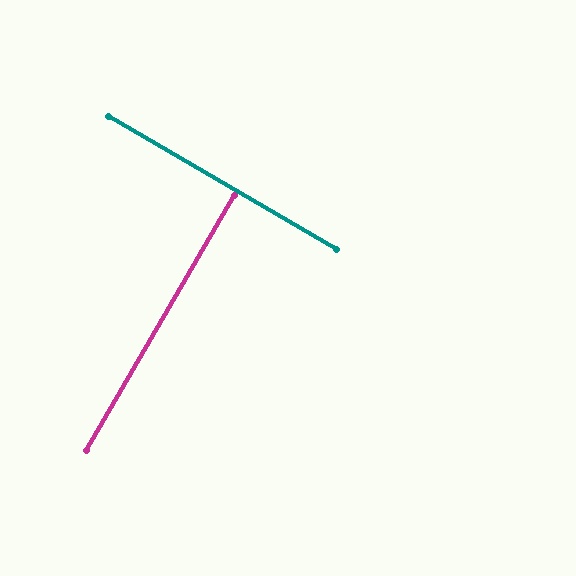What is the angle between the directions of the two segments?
Approximately 90 degrees.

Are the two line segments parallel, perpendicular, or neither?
Perpendicular — they meet at approximately 90°.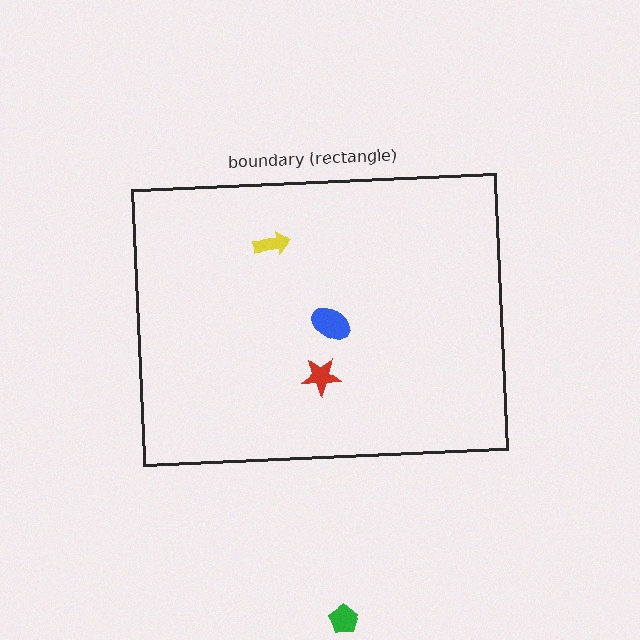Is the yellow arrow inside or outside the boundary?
Inside.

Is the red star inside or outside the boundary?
Inside.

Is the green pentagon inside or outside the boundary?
Outside.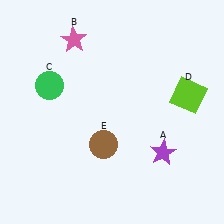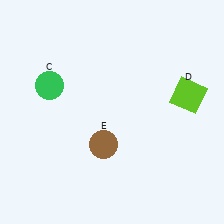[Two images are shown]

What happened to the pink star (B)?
The pink star (B) was removed in Image 2. It was in the top-left area of Image 1.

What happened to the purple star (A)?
The purple star (A) was removed in Image 2. It was in the bottom-right area of Image 1.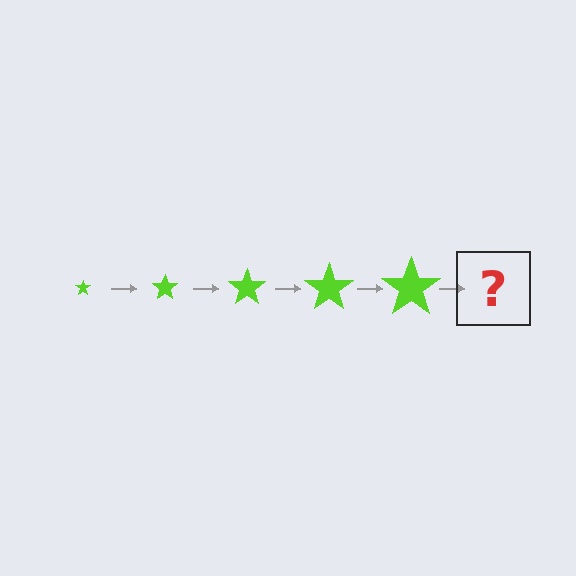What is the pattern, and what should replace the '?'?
The pattern is that the star gets progressively larger each step. The '?' should be a lime star, larger than the previous one.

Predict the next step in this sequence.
The next step is a lime star, larger than the previous one.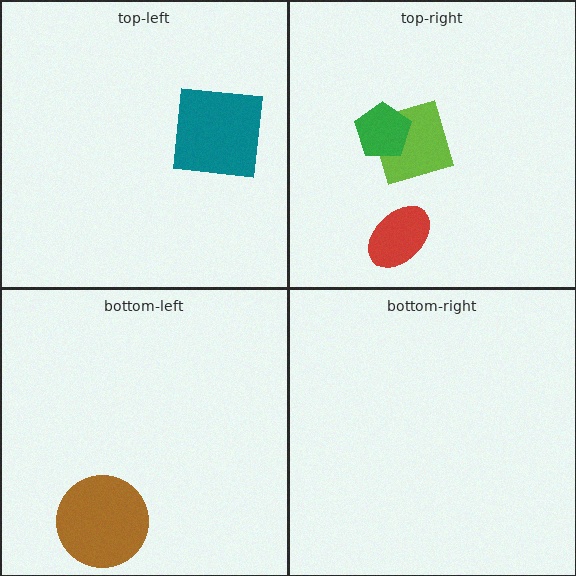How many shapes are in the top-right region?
3.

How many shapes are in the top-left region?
1.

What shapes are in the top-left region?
The teal square.